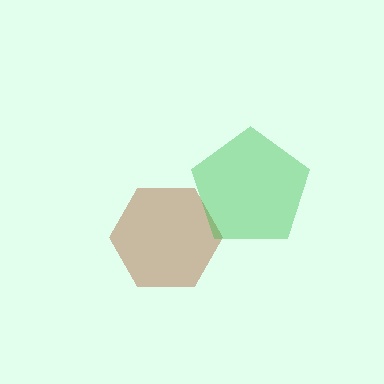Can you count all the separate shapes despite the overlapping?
Yes, there are 2 separate shapes.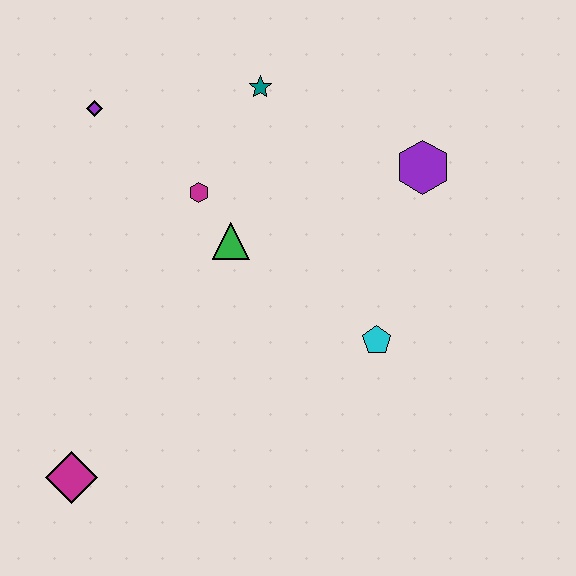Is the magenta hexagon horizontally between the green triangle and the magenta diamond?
Yes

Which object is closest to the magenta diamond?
The green triangle is closest to the magenta diamond.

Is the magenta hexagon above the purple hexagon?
No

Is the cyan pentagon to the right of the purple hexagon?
No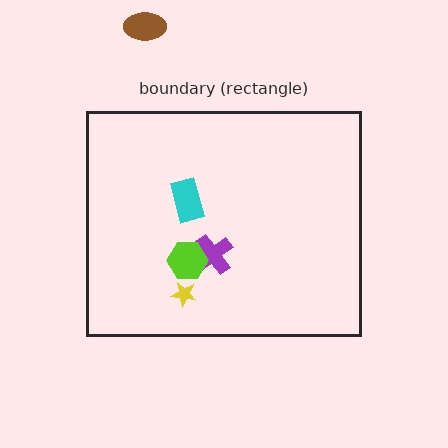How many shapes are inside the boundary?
4 inside, 1 outside.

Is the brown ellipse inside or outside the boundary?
Outside.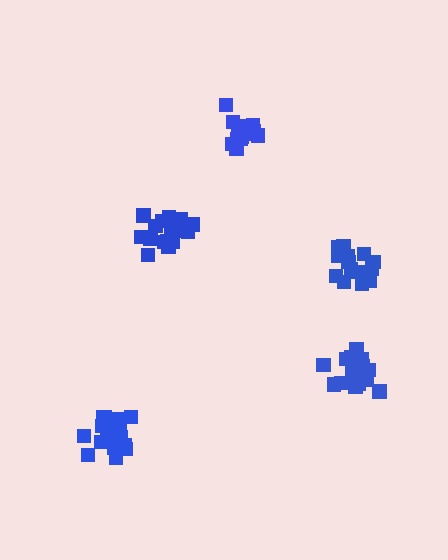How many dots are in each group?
Group 1: 17 dots, Group 2: 20 dots, Group 3: 17 dots, Group 4: 16 dots, Group 5: 19 dots (89 total).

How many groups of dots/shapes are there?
There are 5 groups.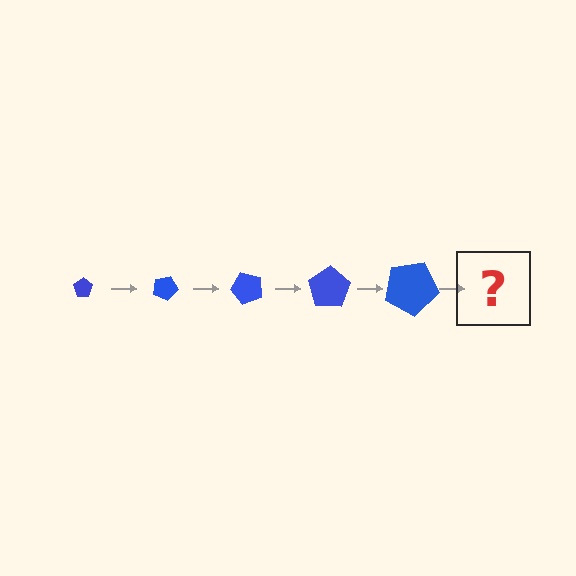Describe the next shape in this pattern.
It should be a pentagon, larger than the previous one and rotated 125 degrees from the start.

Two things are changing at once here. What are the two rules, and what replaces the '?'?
The two rules are that the pentagon grows larger each step and it rotates 25 degrees each step. The '?' should be a pentagon, larger than the previous one and rotated 125 degrees from the start.